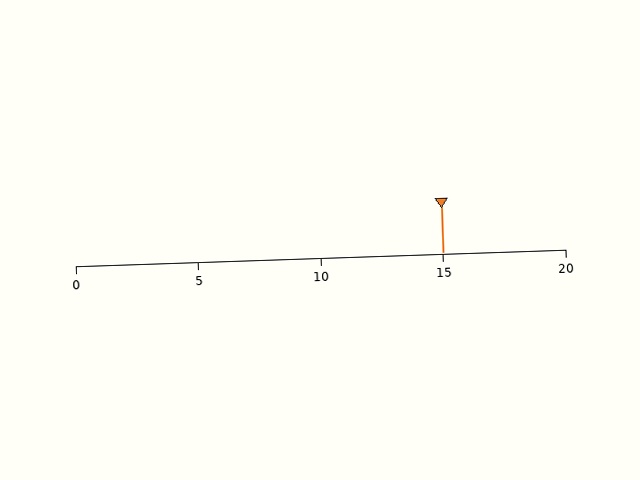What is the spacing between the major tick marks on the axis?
The major ticks are spaced 5 apart.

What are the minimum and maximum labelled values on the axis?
The axis runs from 0 to 20.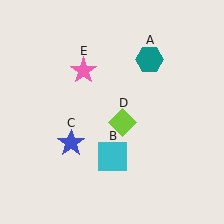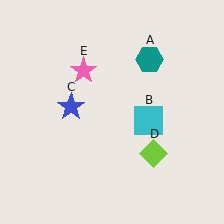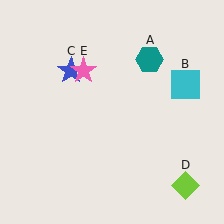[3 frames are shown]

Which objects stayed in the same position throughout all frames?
Teal hexagon (object A) and pink star (object E) remained stationary.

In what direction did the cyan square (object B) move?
The cyan square (object B) moved up and to the right.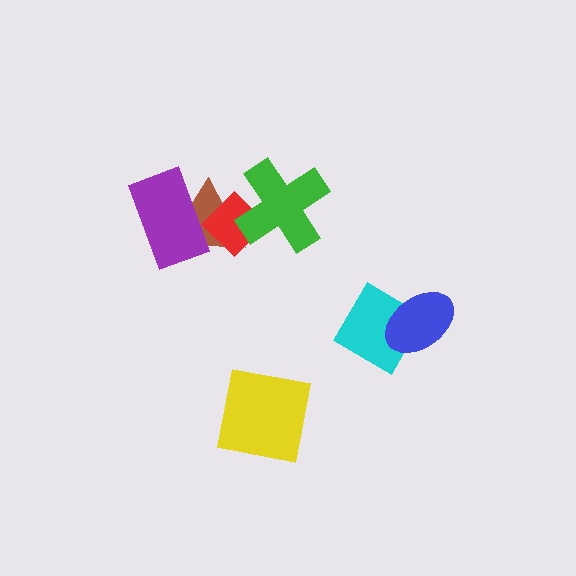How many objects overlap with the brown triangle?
3 objects overlap with the brown triangle.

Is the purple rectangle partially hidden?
Yes, it is partially covered by another shape.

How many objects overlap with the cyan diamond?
1 object overlaps with the cyan diamond.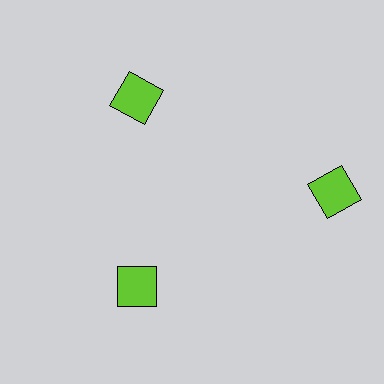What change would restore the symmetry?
The symmetry would be restored by moving it inward, back onto the ring so that all 3 squares sit at equal angles and equal distance from the center.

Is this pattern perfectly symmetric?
No. The 3 lime squares are arranged in a ring, but one element near the 3 o'clock position is pushed outward from the center, breaking the 3-fold rotational symmetry.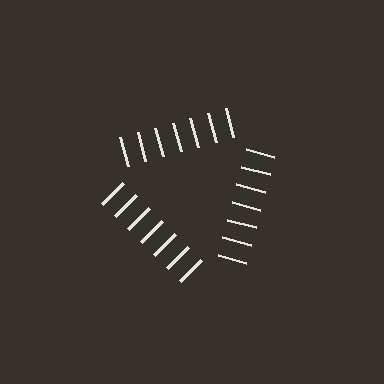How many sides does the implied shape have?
3 sides — the line-ends trace a triangle.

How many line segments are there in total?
21 — 7 along each of the 3 edges.